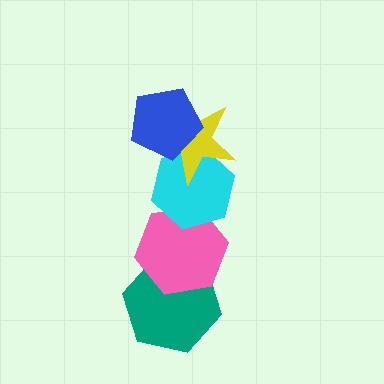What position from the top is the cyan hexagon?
The cyan hexagon is 3rd from the top.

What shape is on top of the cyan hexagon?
The yellow star is on top of the cyan hexagon.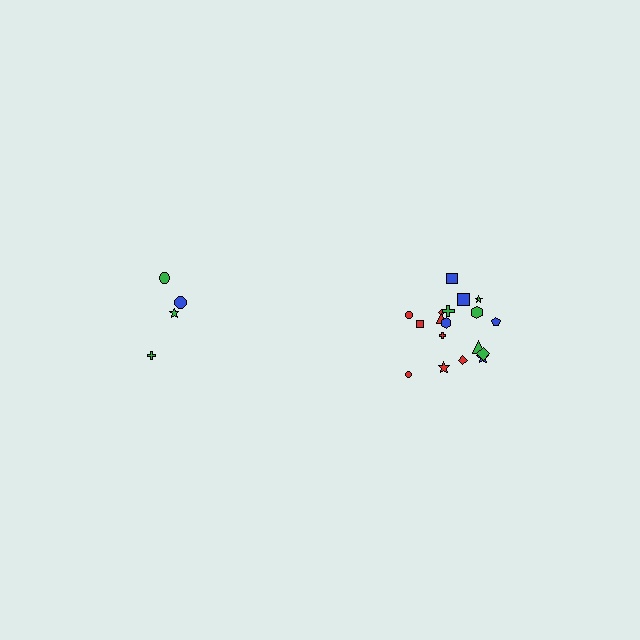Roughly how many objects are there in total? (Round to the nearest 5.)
Roughly 20 objects in total.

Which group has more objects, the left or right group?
The right group.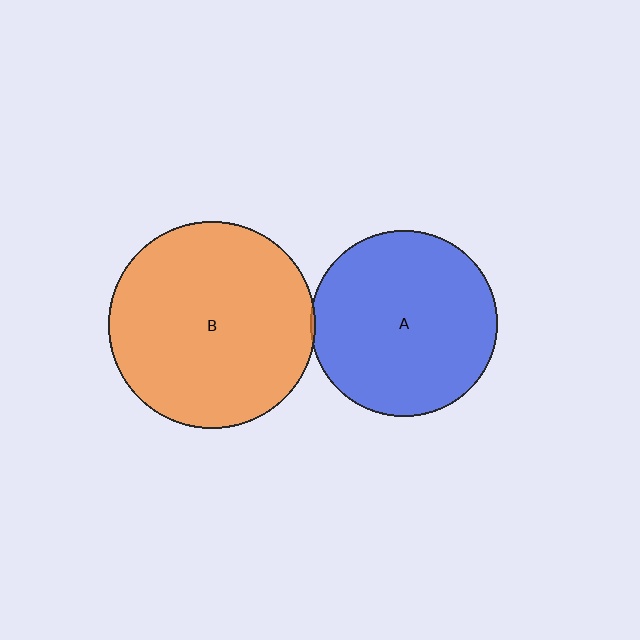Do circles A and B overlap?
Yes.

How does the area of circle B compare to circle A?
Approximately 1.2 times.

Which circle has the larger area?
Circle B (orange).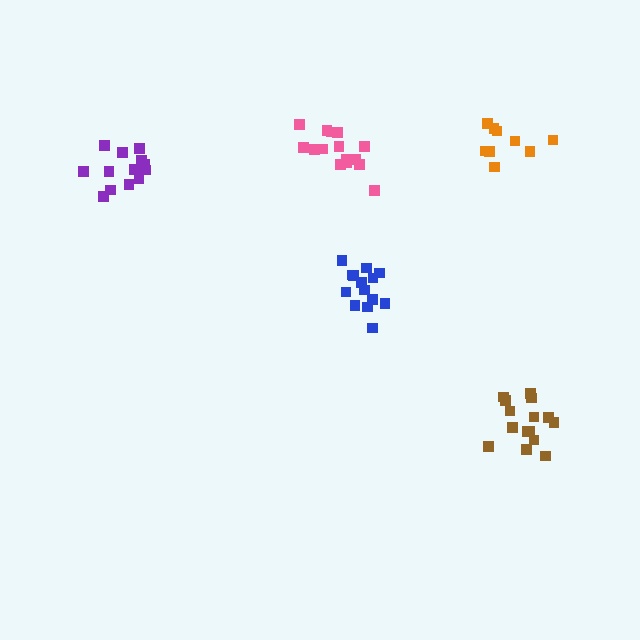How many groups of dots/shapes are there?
There are 5 groups.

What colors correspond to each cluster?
The clusters are colored: purple, orange, blue, brown, pink.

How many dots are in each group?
Group 1: 13 dots, Group 2: 9 dots, Group 3: 14 dots, Group 4: 15 dots, Group 5: 15 dots (66 total).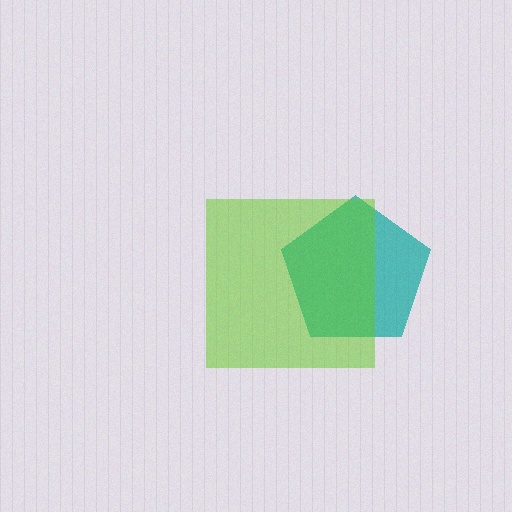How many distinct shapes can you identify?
There are 2 distinct shapes: a teal pentagon, a lime square.